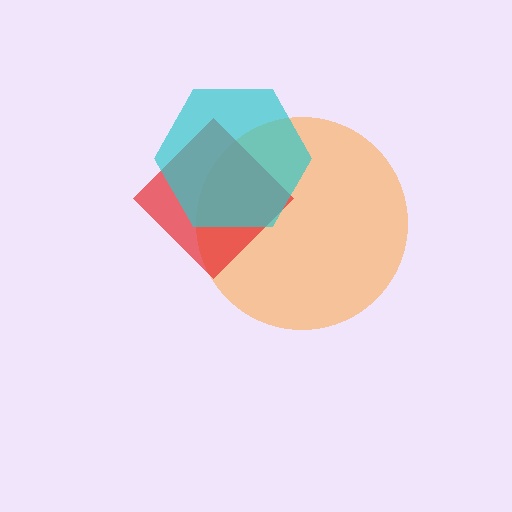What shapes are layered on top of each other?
The layered shapes are: an orange circle, a red diamond, a cyan hexagon.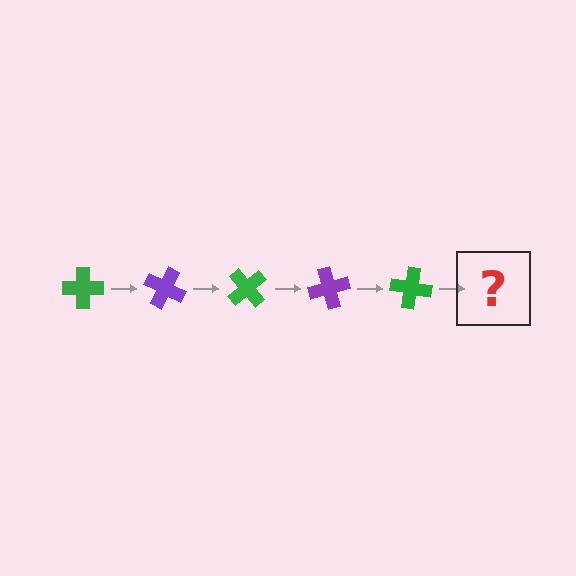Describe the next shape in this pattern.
It should be a purple cross, rotated 125 degrees from the start.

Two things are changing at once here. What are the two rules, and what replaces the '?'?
The two rules are that it rotates 25 degrees each step and the color cycles through green and purple. The '?' should be a purple cross, rotated 125 degrees from the start.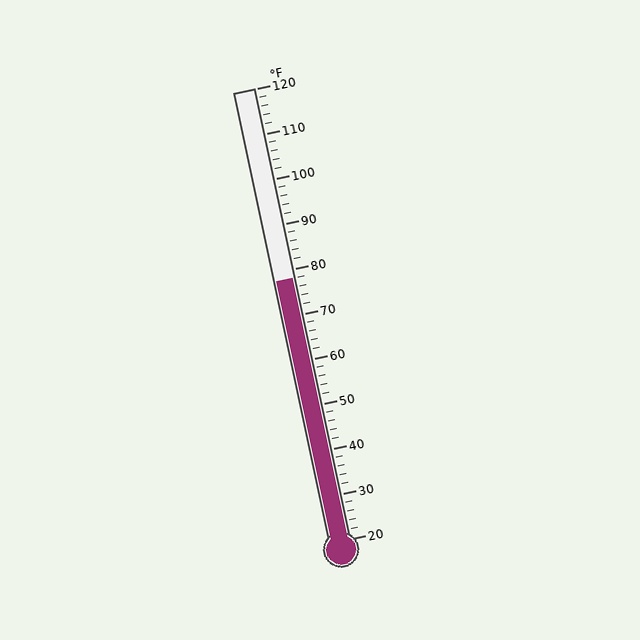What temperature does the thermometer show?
The thermometer shows approximately 78°F.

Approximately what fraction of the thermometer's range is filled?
The thermometer is filled to approximately 60% of its range.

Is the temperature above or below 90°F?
The temperature is below 90°F.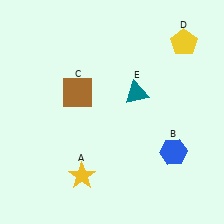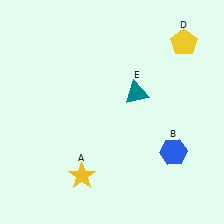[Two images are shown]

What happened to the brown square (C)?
The brown square (C) was removed in Image 2. It was in the top-left area of Image 1.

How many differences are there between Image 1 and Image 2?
There is 1 difference between the two images.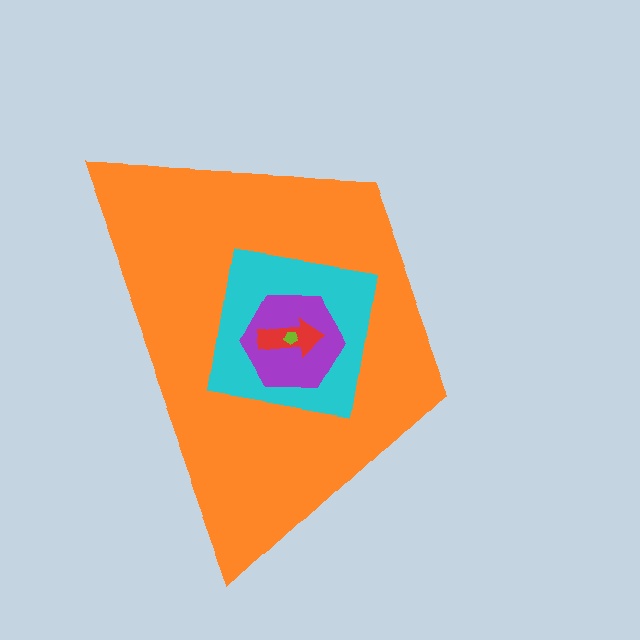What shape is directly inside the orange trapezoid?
The cyan square.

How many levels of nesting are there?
5.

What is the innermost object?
The lime pentagon.